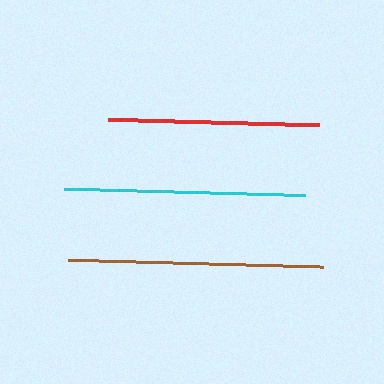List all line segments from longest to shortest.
From longest to shortest: brown, cyan, red.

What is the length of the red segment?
The red segment is approximately 211 pixels long.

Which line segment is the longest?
The brown line is the longest at approximately 256 pixels.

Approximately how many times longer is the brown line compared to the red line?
The brown line is approximately 1.2 times the length of the red line.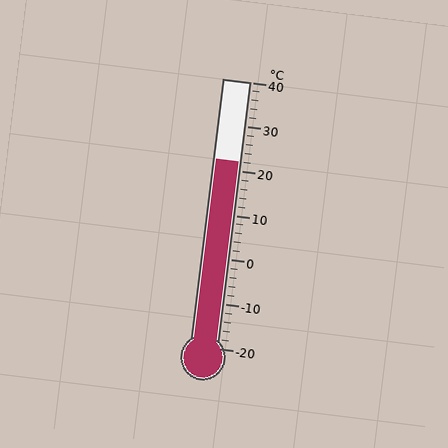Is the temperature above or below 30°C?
The temperature is below 30°C.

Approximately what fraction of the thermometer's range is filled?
The thermometer is filled to approximately 70% of its range.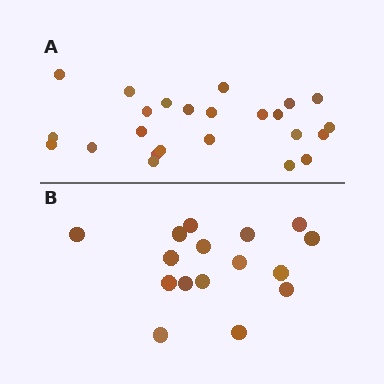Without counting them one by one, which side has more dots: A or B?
Region A (the top region) has more dots.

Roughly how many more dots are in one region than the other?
Region A has roughly 8 or so more dots than region B.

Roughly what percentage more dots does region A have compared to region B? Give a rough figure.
About 50% more.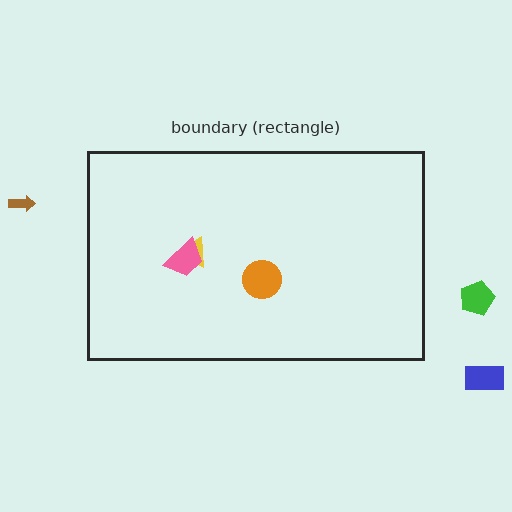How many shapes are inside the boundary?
3 inside, 3 outside.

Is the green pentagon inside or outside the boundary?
Outside.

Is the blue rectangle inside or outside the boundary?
Outside.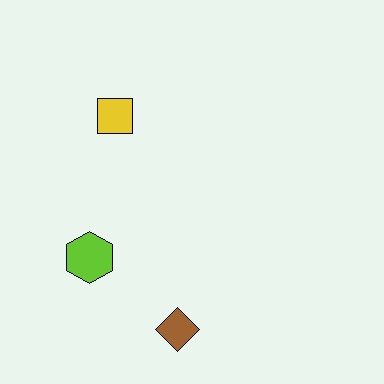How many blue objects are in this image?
There are no blue objects.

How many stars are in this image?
There are no stars.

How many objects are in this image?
There are 3 objects.